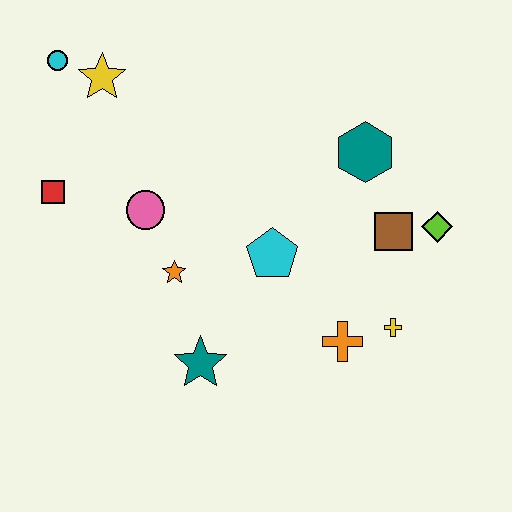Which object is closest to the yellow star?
The cyan circle is closest to the yellow star.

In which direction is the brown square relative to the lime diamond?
The brown square is to the left of the lime diamond.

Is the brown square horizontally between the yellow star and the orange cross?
No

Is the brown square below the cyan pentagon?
No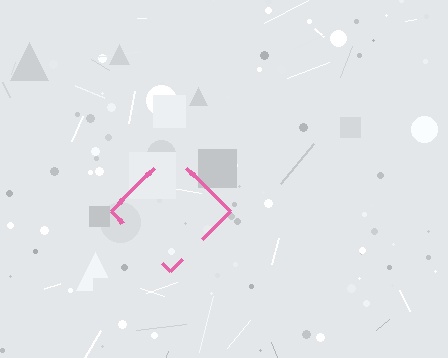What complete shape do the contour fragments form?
The contour fragments form a diamond.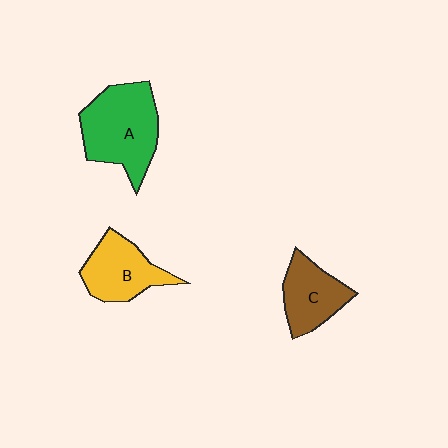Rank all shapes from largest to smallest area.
From largest to smallest: A (green), B (yellow), C (brown).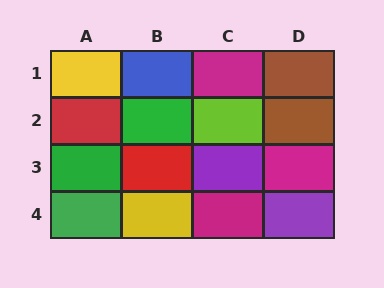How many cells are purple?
2 cells are purple.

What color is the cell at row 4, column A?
Green.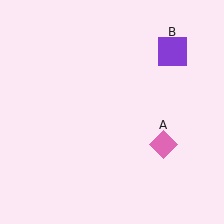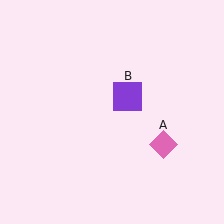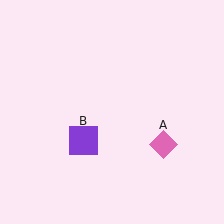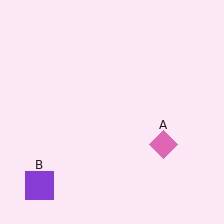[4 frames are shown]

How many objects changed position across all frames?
1 object changed position: purple square (object B).